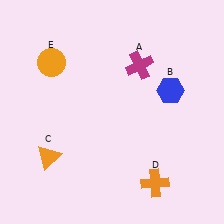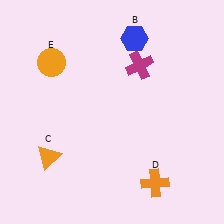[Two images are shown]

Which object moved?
The blue hexagon (B) moved up.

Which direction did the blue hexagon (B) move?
The blue hexagon (B) moved up.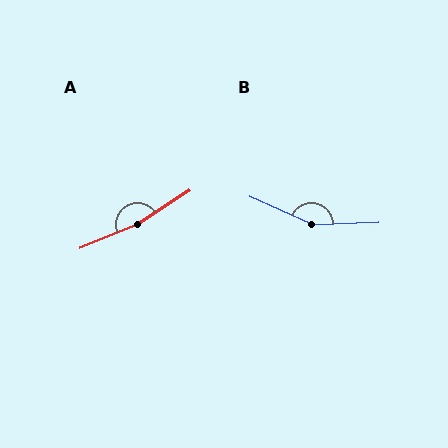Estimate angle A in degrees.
Approximately 169 degrees.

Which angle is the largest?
A, at approximately 169 degrees.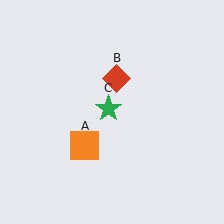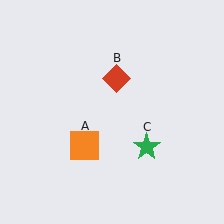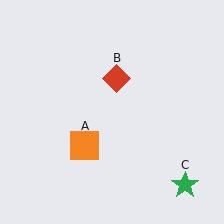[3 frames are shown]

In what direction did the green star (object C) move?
The green star (object C) moved down and to the right.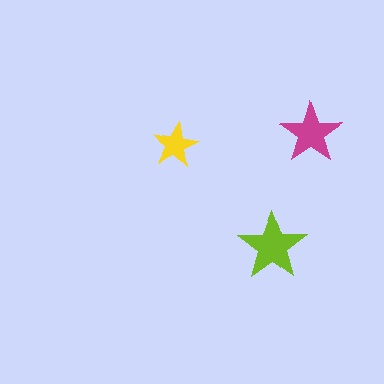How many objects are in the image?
There are 3 objects in the image.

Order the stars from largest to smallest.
the lime one, the magenta one, the yellow one.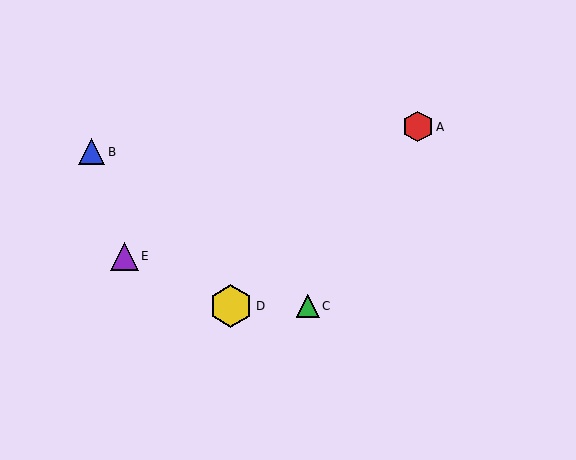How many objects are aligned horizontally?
2 objects (C, D) are aligned horizontally.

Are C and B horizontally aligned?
No, C is at y≈306 and B is at y≈152.